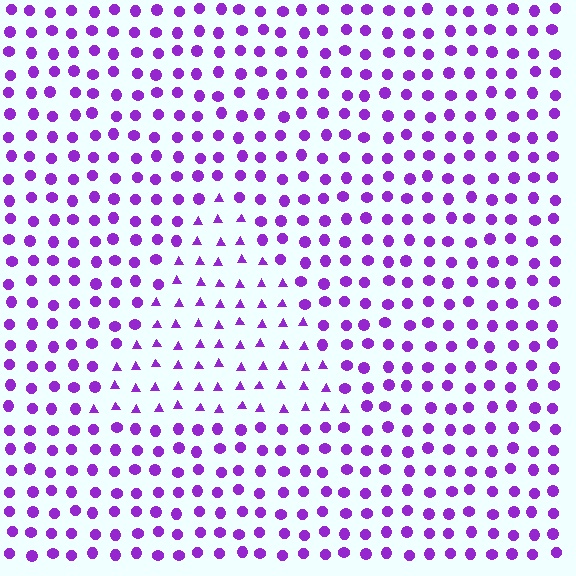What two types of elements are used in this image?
The image uses triangles inside the triangle region and circles outside it.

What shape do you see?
I see a triangle.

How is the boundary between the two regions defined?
The boundary is defined by a change in element shape: triangles inside vs. circles outside. All elements share the same color and spacing.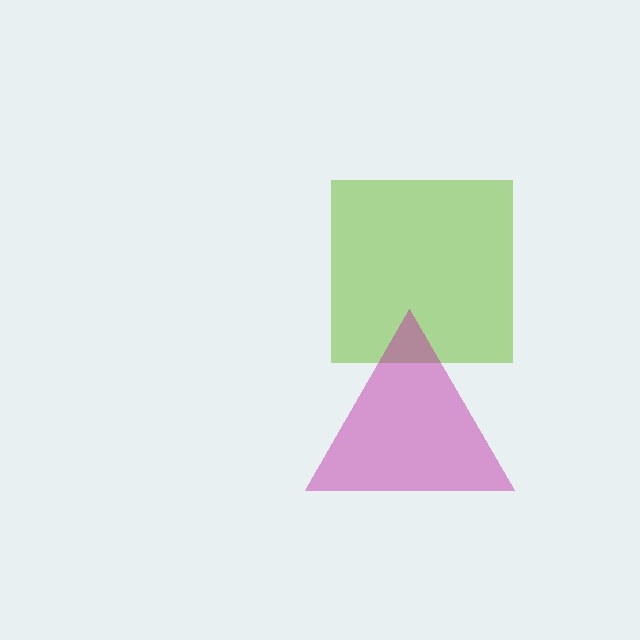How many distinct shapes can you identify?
There are 2 distinct shapes: a lime square, a magenta triangle.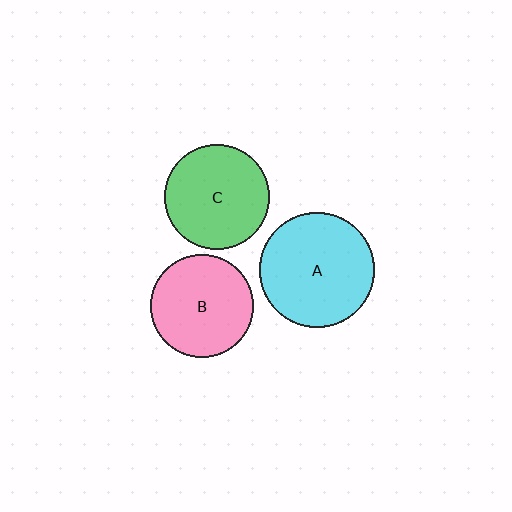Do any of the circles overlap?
No, none of the circles overlap.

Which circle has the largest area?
Circle A (cyan).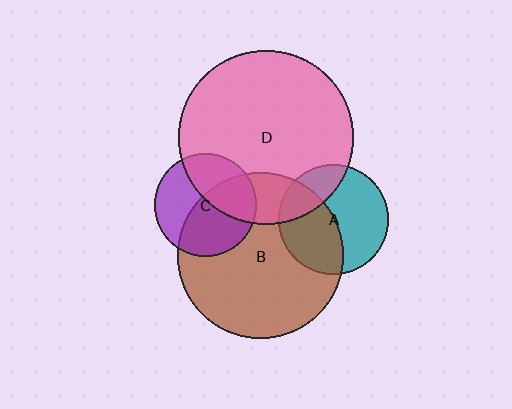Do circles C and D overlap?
Yes.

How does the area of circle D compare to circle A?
Approximately 2.5 times.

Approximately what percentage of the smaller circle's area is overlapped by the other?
Approximately 40%.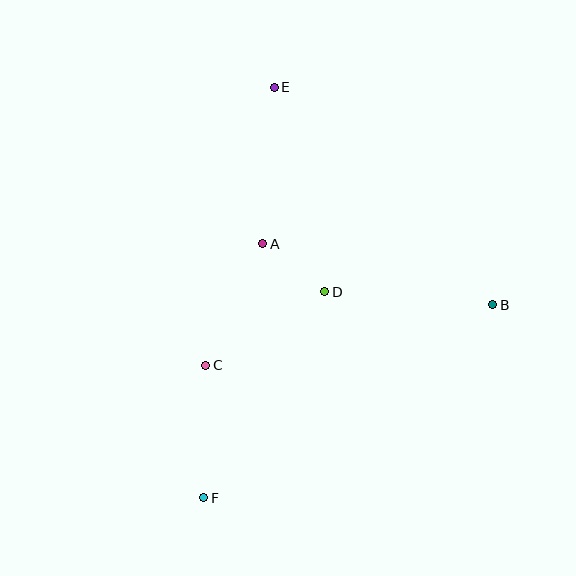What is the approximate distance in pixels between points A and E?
The distance between A and E is approximately 157 pixels.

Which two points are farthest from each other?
Points E and F are farthest from each other.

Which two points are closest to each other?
Points A and D are closest to each other.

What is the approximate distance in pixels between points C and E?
The distance between C and E is approximately 286 pixels.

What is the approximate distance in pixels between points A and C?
The distance between A and C is approximately 134 pixels.